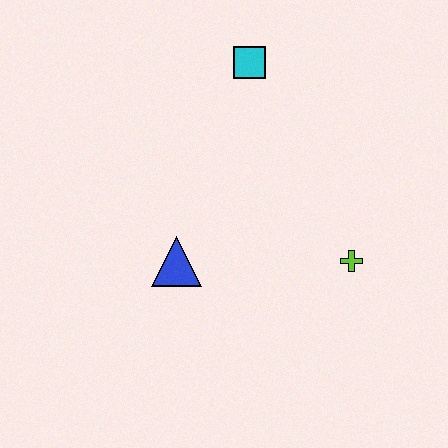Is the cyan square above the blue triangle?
Yes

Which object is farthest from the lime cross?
The cyan square is farthest from the lime cross.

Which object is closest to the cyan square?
The blue triangle is closest to the cyan square.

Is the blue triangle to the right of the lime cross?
No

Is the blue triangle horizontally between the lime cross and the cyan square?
No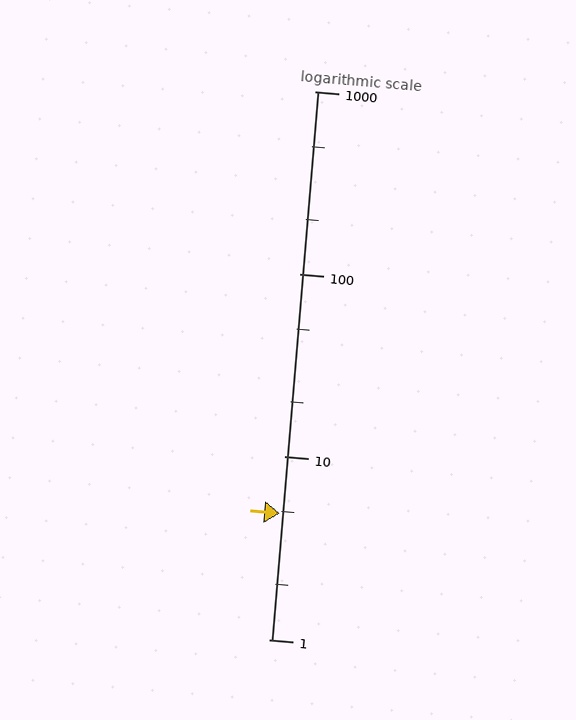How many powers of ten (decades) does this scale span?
The scale spans 3 decades, from 1 to 1000.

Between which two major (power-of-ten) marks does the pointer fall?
The pointer is between 1 and 10.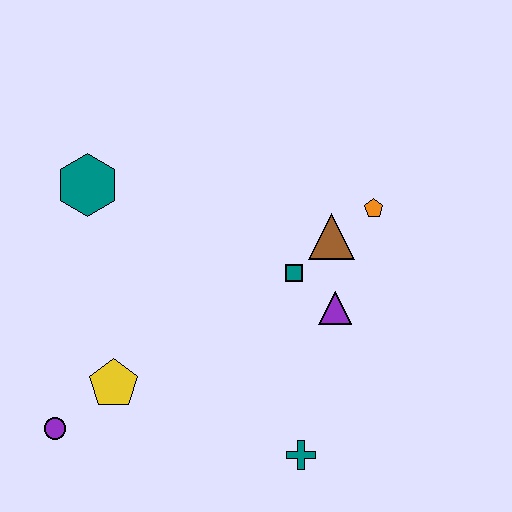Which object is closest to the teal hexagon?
The yellow pentagon is closest to the teal hexagon.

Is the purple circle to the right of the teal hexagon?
No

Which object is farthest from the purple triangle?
The purple circle is farthest from the purple triangle.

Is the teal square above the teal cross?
Yes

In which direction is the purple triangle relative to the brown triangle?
The purple triangle is below the brown triangle.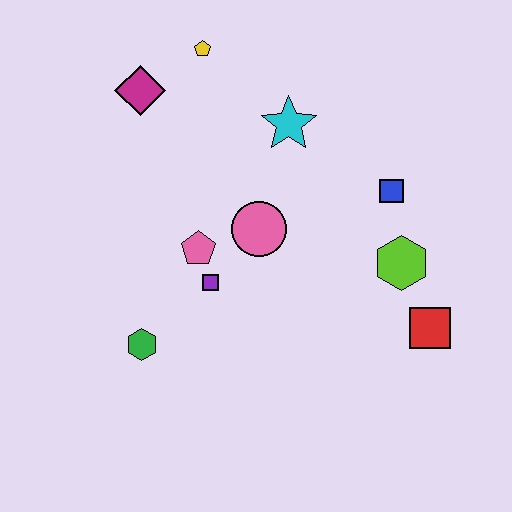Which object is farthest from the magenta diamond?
The red square is farthest from the magenta diamond.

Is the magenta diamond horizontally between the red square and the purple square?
No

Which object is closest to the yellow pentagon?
The magenta diamond is closest to the yellow pentagon.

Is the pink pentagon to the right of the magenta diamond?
Yes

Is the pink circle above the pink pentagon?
Yes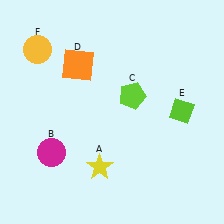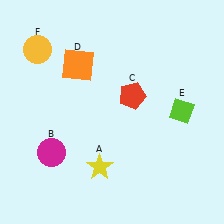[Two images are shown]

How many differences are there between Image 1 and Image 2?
There is 1 difference between the two images.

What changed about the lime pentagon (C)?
In Image 1, C is lime. In Image 2, it changed to red.